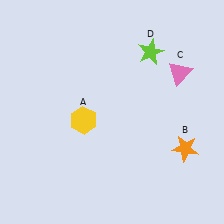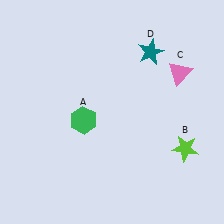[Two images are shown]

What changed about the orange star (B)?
In Image 1, B is orange. In Image 2, it changed to lime.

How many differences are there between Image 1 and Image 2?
There are 3 differences between the two images.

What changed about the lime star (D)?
In Image 1, D is lime. In Image 2, it changed to teal.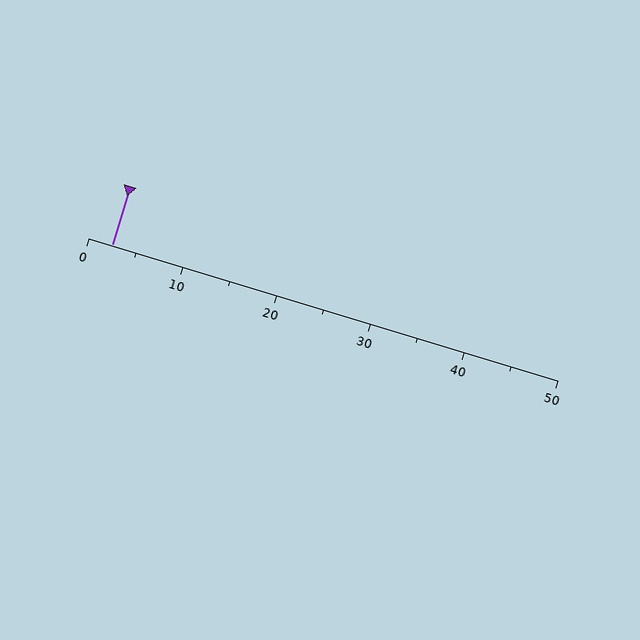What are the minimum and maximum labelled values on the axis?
The axis runs from 0 to 50.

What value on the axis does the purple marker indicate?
The marker indicates approximately 2.5.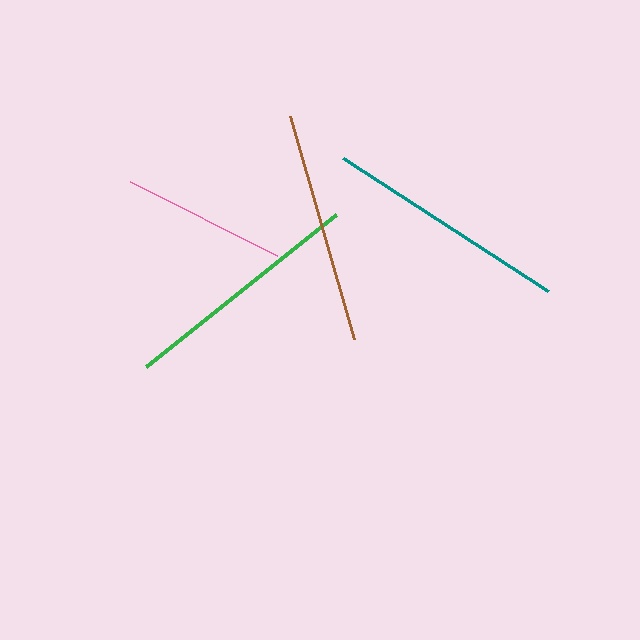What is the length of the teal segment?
The teal segment is approximately 244 pixels long.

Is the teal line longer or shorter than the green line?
The teal line is longer than the green line.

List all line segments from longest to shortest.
From longest to shortest: teal, green, brown, pink.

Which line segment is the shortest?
The pink line is the shortest at approximately 164 pixels.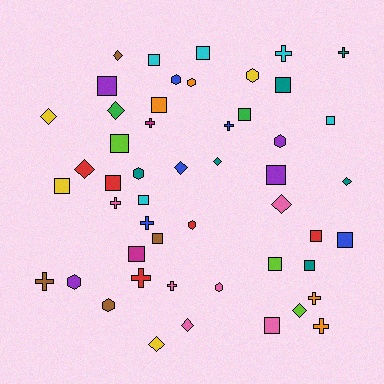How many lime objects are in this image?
There are 3 lime objects.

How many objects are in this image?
There are 50 objects.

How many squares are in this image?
There are 19 squares.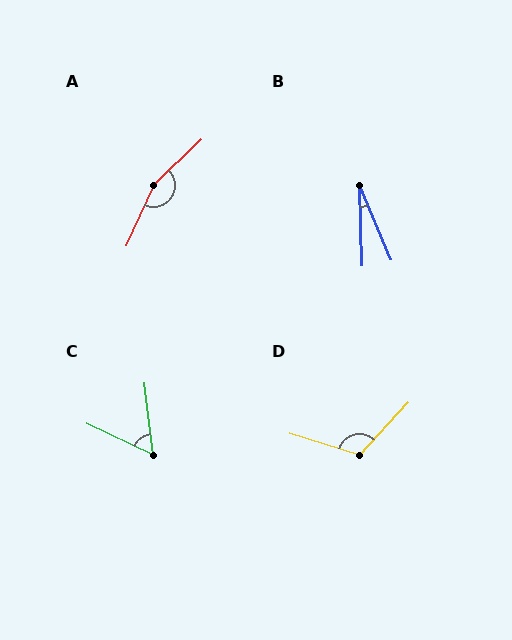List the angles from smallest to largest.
B (22°), C (58°), D (116°), A (158°).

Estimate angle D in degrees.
Approximately 116 degrees.